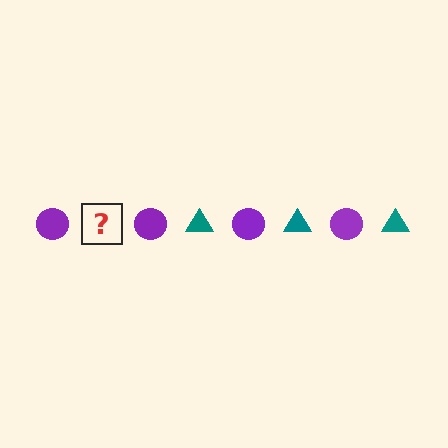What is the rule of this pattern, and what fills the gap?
The rule is that the pattern alternates between purple circle and teal triangle. The gap should be filled with a teal triangle.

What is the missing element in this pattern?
The missing element is a teal triangle.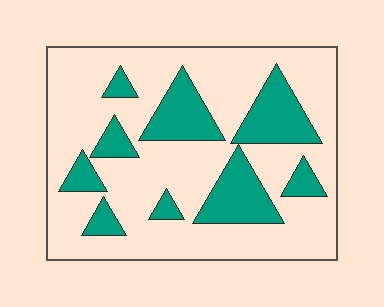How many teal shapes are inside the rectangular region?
9.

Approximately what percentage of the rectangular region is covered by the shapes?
Approximately 25%.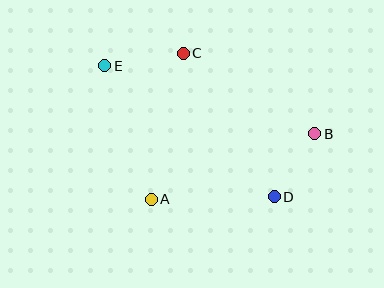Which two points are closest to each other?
Points B and D are closest to each other.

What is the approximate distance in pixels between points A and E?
The distance between A and E is approximately 141 pixels.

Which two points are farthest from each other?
Points B and E are farthest from each other.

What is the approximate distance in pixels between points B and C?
The distance between B and C is approximately 154 pixels.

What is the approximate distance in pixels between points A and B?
The distance between A and B is approximately 176 pixels.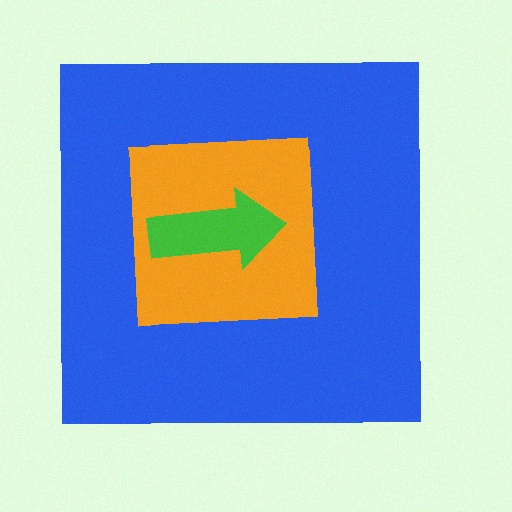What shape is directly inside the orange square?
The green arrow.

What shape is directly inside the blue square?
The orange square.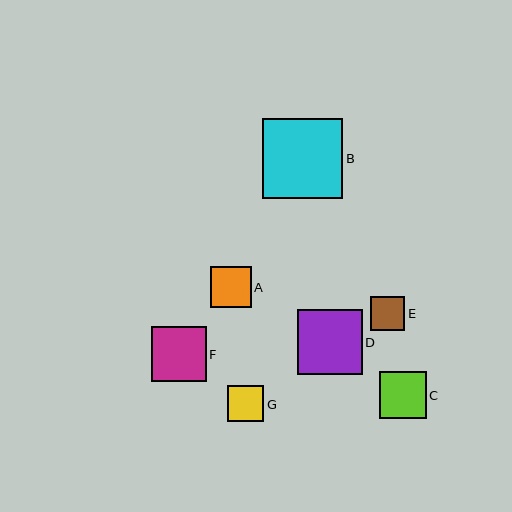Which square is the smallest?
Square E is the smallest with a size of approximately 34 pixels.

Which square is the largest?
Square B is the largest with a size of approximately 81 pixels.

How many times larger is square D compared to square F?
Square D is approximately 1.2 times the size of square F.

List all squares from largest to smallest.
From largest to smallest: B, D, F, C, A, G, E.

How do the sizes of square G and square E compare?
Square G and square E are approximately the same size.